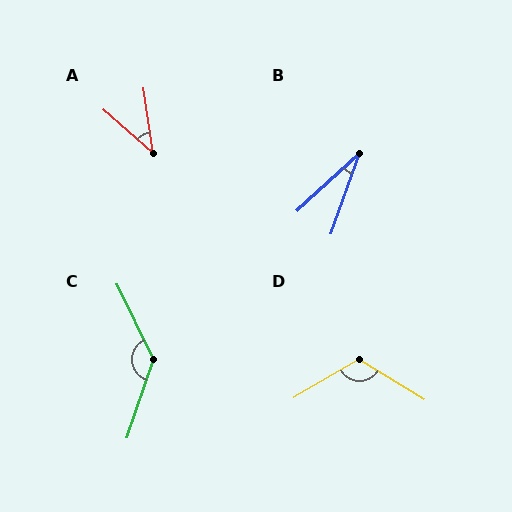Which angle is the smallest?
B, at approximately 28 degrees.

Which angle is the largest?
C, at approximately 136 degrees.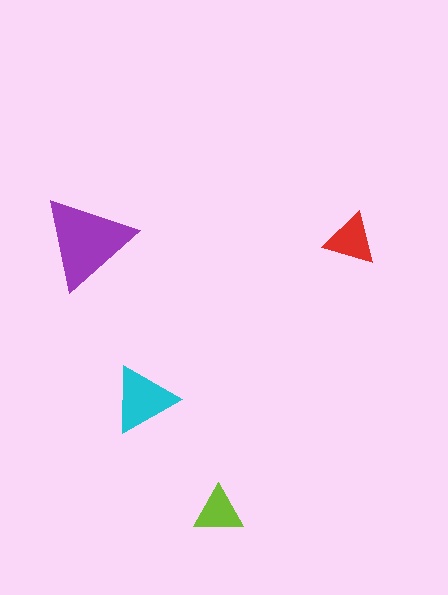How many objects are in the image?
There are 4 objects in the image.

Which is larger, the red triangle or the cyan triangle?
The cyan one.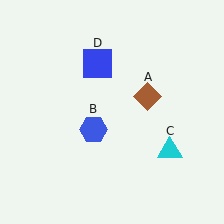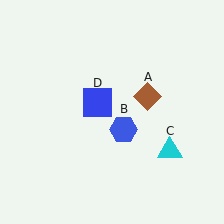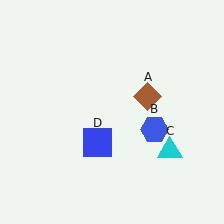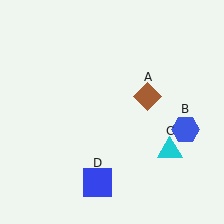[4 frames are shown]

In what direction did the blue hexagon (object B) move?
The blue hexagon (object B) moved right.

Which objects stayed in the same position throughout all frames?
Brown diamond (object A) and cyan triangle (object C) remained stationary.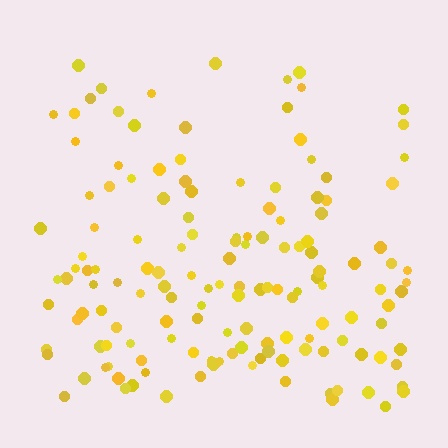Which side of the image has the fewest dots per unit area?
The top.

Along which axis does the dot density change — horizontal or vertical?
Vertical.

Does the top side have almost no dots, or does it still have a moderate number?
Still a moderate number, just noticeably fewer than the bottom.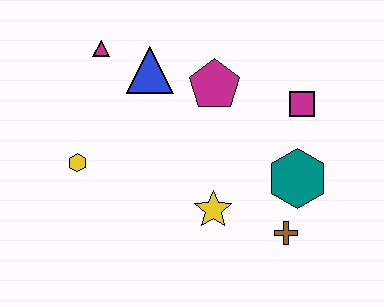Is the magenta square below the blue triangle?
Yes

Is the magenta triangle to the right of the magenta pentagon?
No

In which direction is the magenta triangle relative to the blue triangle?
The magenta triangle is to the left of the blue triangle.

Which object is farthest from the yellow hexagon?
The magenta square is farthest from the yellow hexagon.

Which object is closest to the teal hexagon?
The brown cross is closest to the teal hexagon.